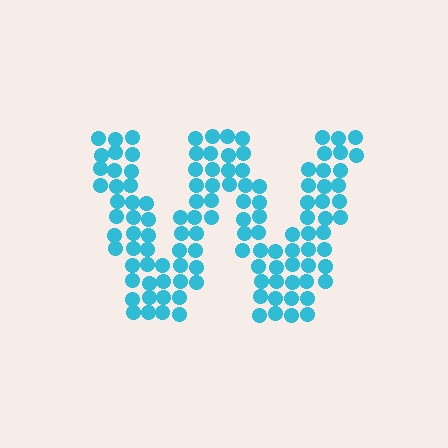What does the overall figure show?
The overall figure shows the letter W.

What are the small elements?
The small elements are circles.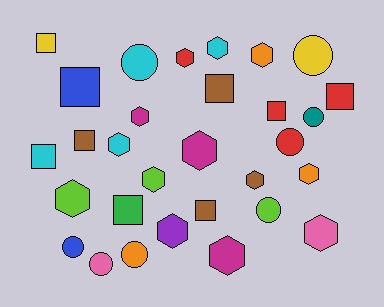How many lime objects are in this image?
There are 3 lime objects.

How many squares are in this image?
There are 9 squares.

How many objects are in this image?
There are 30 objects.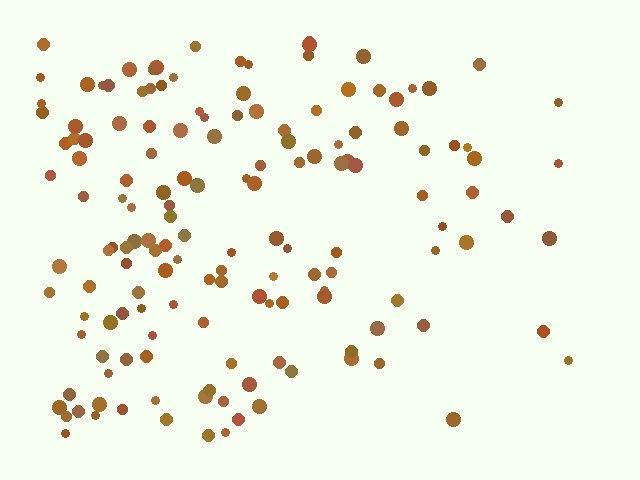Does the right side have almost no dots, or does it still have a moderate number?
Still a moderate number, just noticeably fewer than the left.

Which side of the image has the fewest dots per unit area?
The right.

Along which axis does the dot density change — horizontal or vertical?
Horizontal.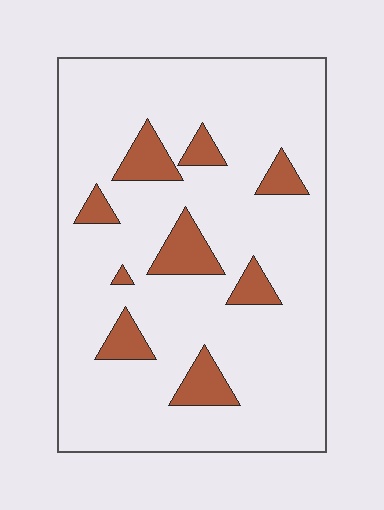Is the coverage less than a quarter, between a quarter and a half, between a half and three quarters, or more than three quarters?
Less than a quarter.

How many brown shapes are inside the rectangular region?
9.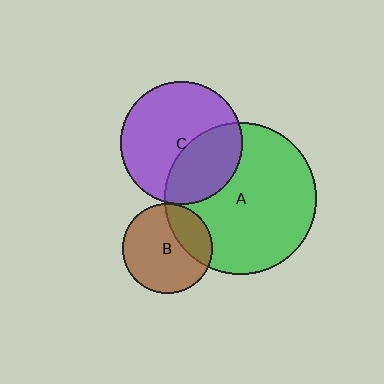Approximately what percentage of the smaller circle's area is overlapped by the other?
Approximately 35%.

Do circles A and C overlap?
Yes.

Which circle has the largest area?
Circle A (green).